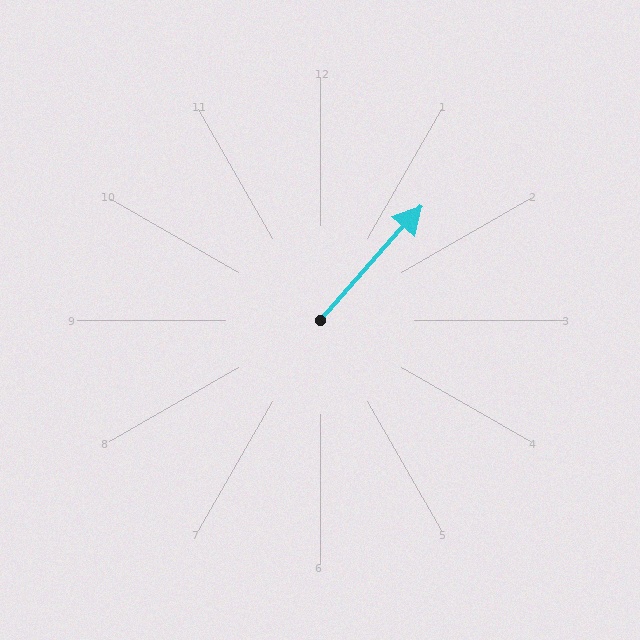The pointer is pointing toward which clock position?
Roughly 1 o'clock.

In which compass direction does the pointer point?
Northeast.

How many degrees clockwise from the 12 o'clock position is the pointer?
Approximately 41 degrees.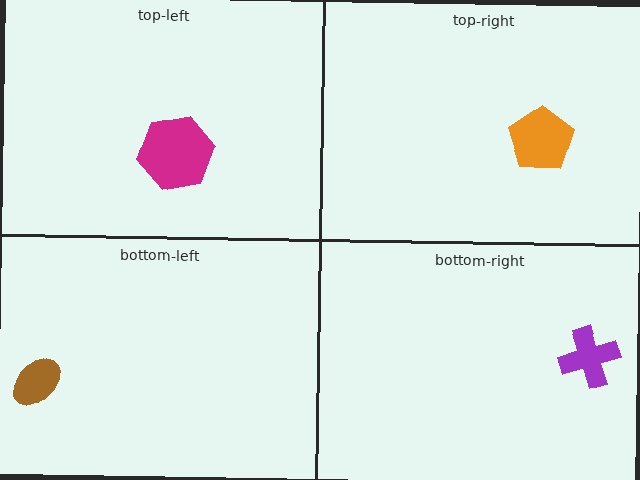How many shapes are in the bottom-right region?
1.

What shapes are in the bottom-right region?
The purple cross.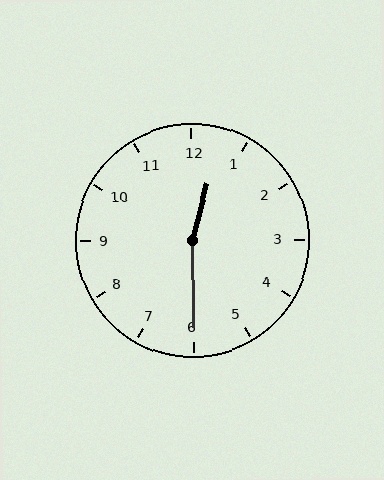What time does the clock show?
12:30.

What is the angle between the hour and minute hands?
Approximately 165 degrees.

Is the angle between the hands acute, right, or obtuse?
It is obtuse.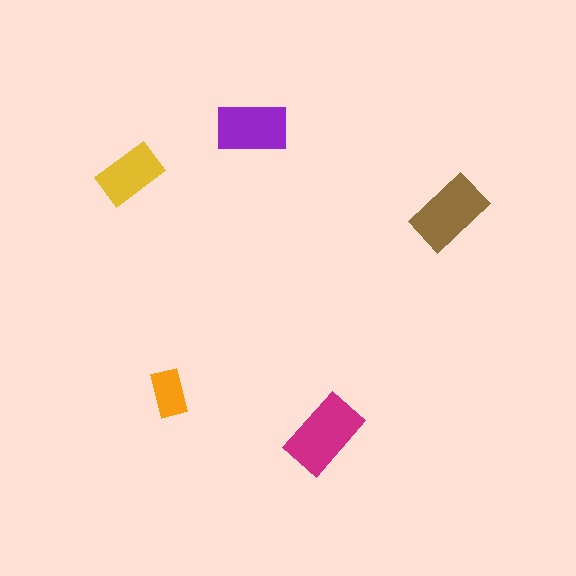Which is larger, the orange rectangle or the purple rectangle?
The purple one.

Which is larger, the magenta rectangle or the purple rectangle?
The magenta one.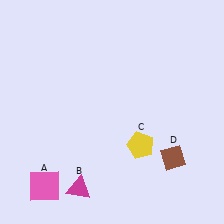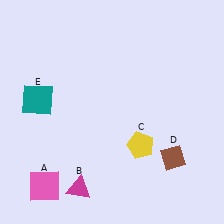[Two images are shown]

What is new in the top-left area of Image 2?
A teal square (E) was added in the top-left area of Image 2.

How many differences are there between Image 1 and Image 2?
There is 1 difference between the two images.